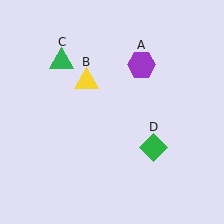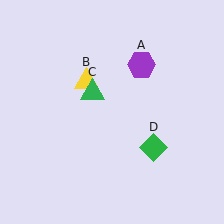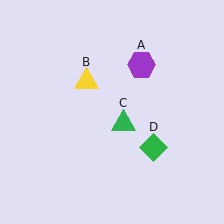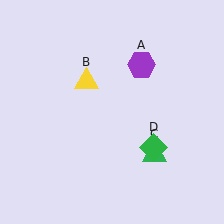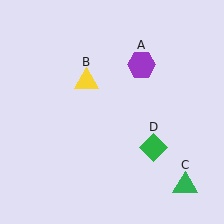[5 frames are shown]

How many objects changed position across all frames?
1 object changed position: green triangle (object C).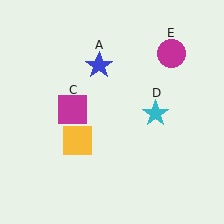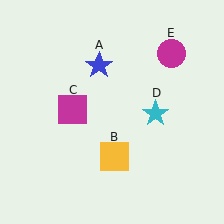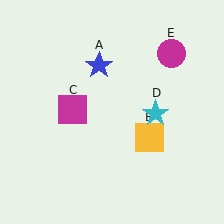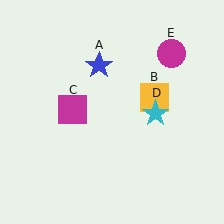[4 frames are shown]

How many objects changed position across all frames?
1 object changed position: yellow square (object B).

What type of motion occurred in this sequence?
The yellow square (object B) rotated counterclockwise around the center of the scene.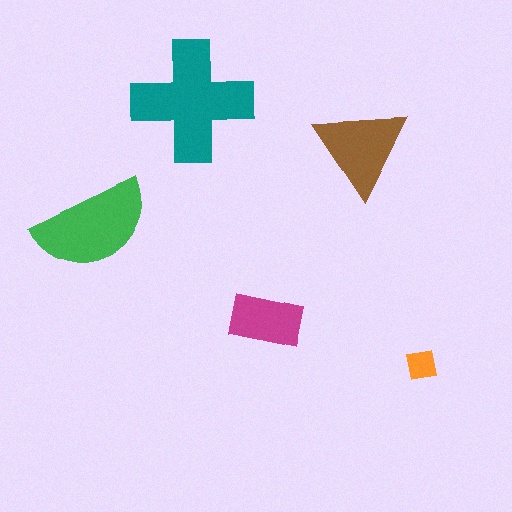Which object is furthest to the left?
The green semicircle is leftmost.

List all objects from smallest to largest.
The orange square, the magenta rectangle, the brown triangle, the green semicircle, the teal cross.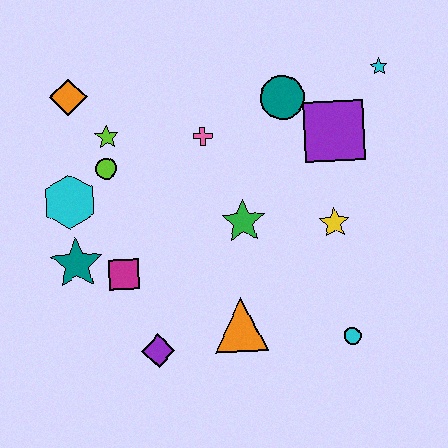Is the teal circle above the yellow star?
Yes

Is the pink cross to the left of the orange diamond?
No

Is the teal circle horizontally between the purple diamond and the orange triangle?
No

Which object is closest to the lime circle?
The lime star is closest to the lime circle.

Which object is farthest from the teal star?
The cyan star is farthest from the teal star.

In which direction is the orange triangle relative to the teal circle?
The orange triangle is below the teal circle.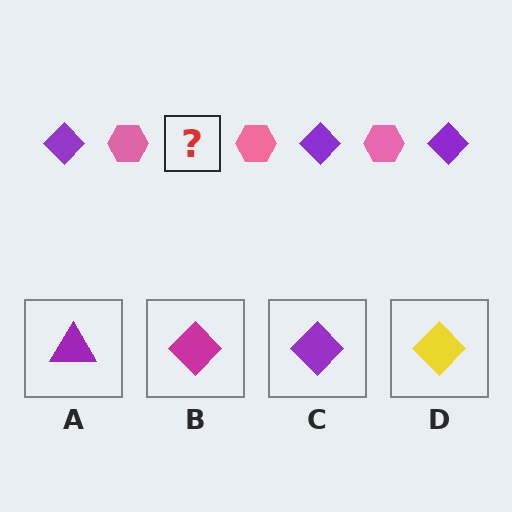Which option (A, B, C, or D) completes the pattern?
C.